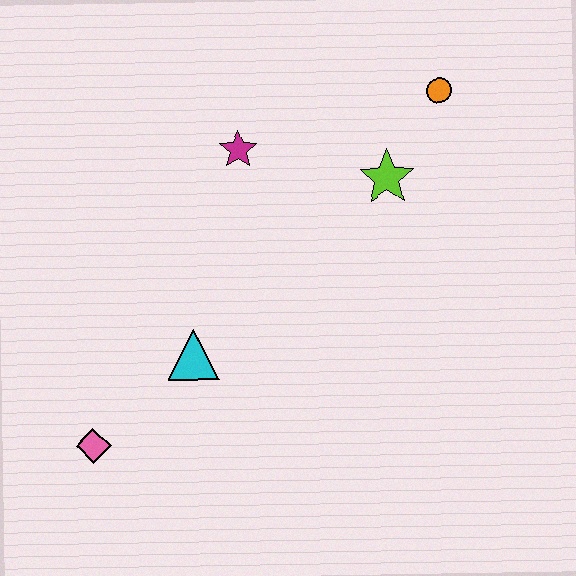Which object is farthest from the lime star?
The pink diamond is farthest from the lime star.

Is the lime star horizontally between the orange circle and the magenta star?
Yes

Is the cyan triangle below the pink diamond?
No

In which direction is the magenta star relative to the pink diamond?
The magenta star is above the pink diamond.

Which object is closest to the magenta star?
The lime star is closest to the magenta star.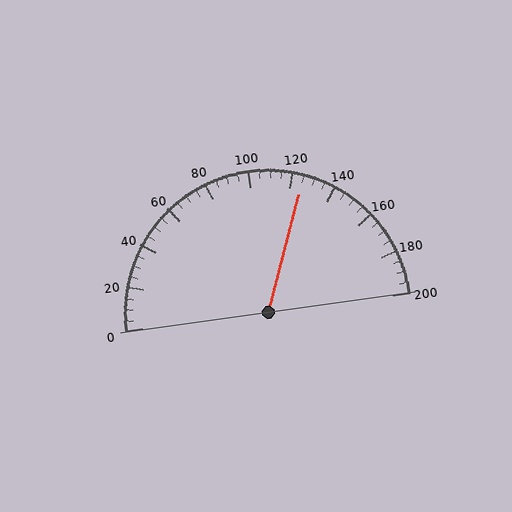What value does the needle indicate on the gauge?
The needle indicates approximately 125.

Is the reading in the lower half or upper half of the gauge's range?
The reading is in the upper half of the range (0 to 200).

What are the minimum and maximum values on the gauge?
The gauge ranges from 0 to 200.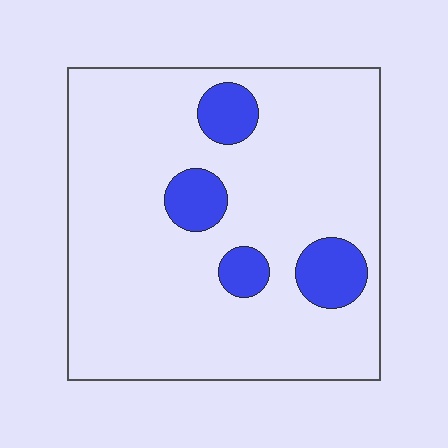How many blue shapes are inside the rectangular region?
4.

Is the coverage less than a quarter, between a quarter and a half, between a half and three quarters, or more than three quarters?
Less than a quarter.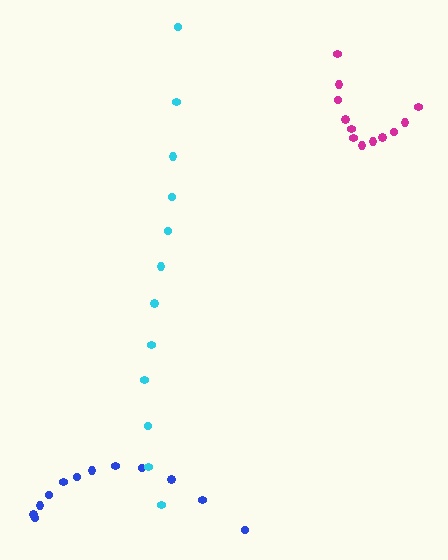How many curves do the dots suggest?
There are 3 distinct paths.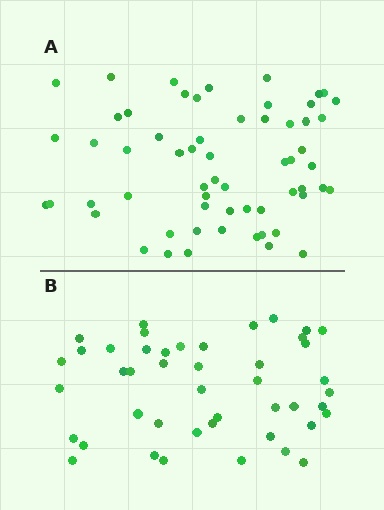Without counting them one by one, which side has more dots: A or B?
Region A (the top region) has more dots.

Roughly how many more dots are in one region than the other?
Region A has approximately 15 more dots than region B.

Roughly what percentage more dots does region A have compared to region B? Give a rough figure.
About 35% more.